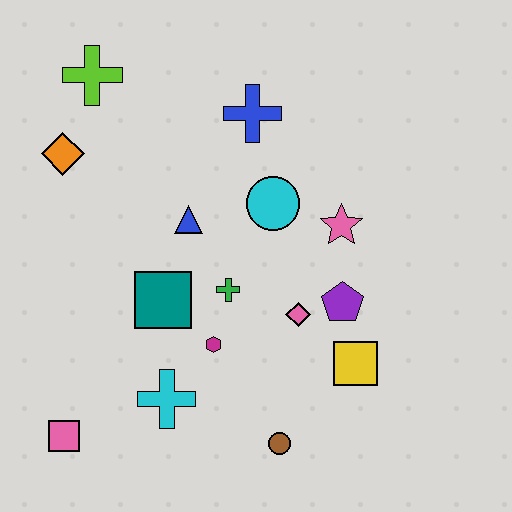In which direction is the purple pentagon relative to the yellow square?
The purple pentagon is above the yellow square.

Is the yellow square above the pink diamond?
No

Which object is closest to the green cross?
The magenta hexagon is closest to the green cross.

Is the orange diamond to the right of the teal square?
No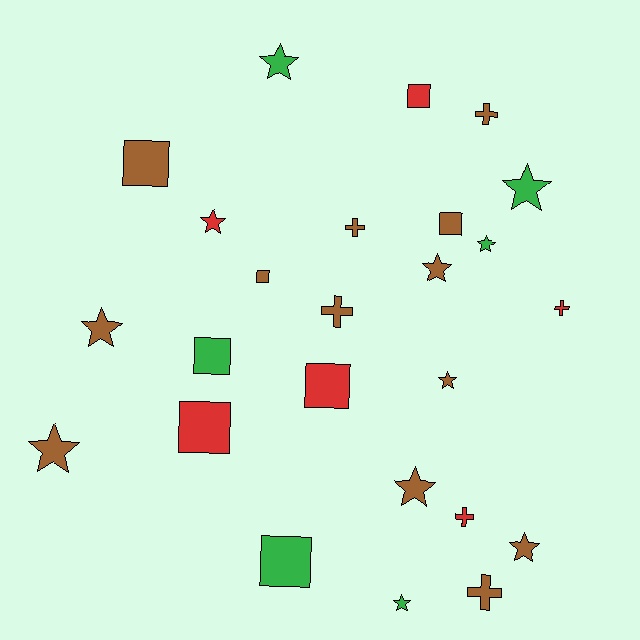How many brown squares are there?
There are 3 brown squares.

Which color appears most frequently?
Brown, with 13 objects.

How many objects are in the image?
There are 25 objects.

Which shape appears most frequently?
Star, with 11 objects.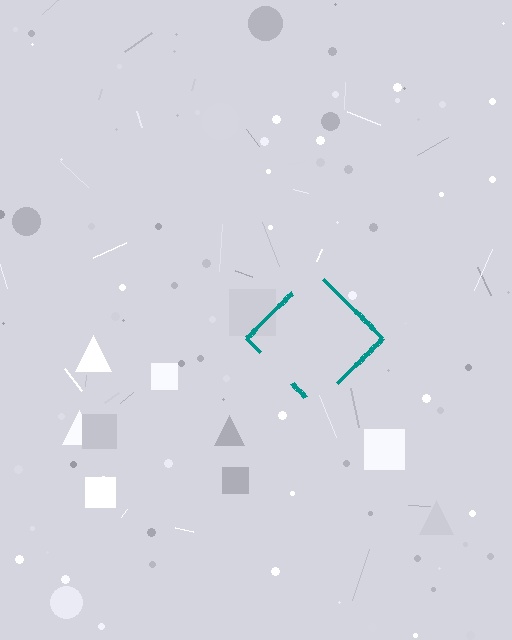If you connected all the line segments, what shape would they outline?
They would outline a diamond.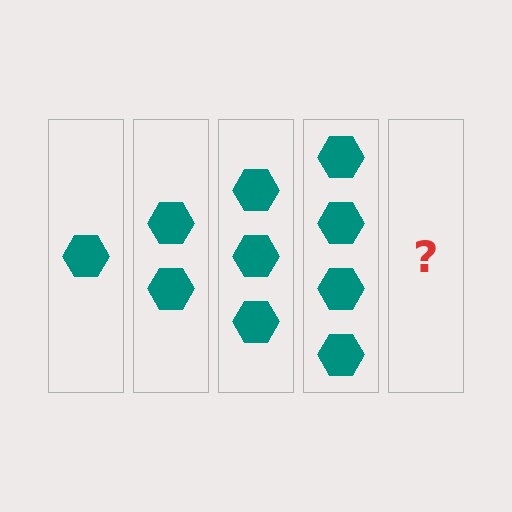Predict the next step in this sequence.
The next step is 5 hexagons.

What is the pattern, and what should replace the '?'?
The pattern is that each step adds one more hexagon. The '?' should be 5 hexagons.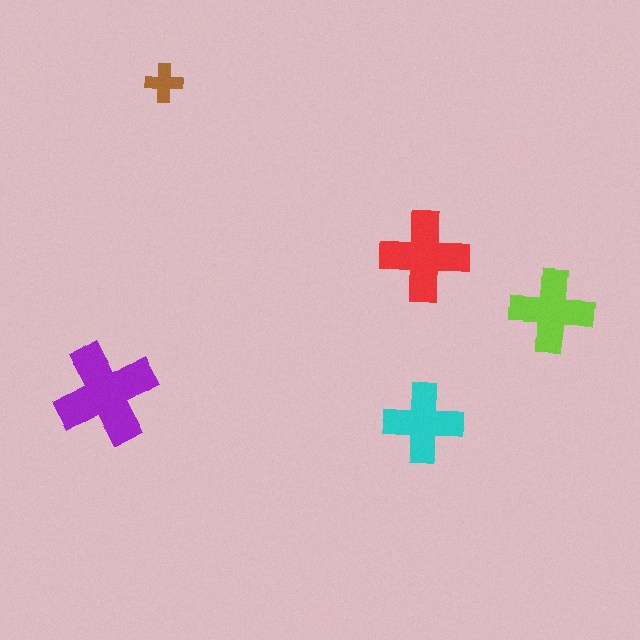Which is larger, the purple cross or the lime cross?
The purple one.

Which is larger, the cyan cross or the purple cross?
The purple one.